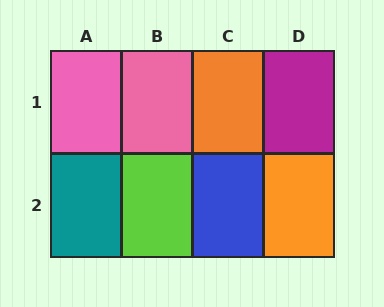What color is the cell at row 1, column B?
Pink.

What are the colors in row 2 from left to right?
Teal, lime, blue, orange.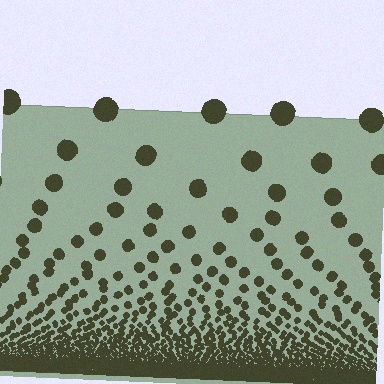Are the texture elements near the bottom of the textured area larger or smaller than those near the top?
Smaller. The gradient is inverted — elements near the bottom are smaller and denser.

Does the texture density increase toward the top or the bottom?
Density increases toward the bottom.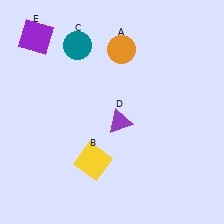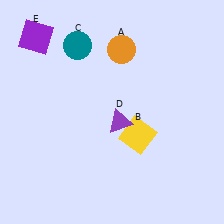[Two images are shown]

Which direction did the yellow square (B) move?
The yellow square (B) moved right.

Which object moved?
The yellow square (B) moved right.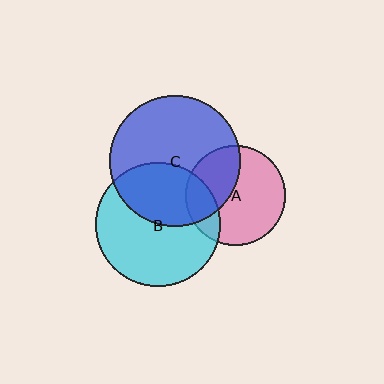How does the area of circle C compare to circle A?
Approximately 1.7 times.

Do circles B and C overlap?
Yes.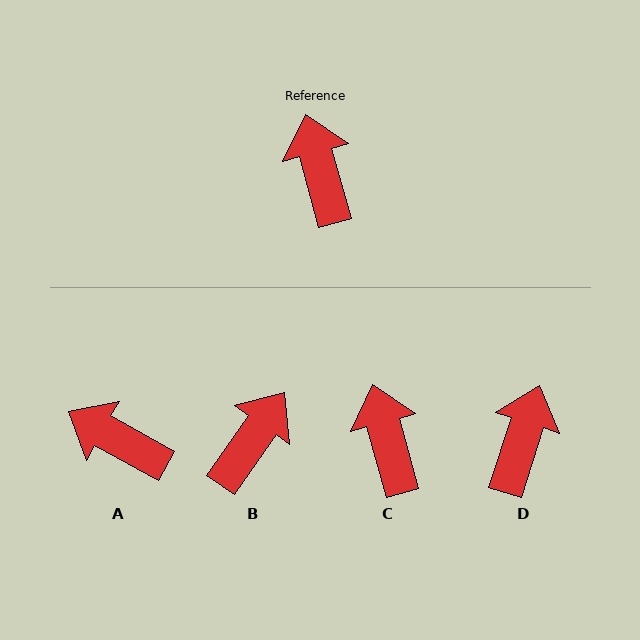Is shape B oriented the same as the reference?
No, it is off by about 50 degrees.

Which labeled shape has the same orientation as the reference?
C.